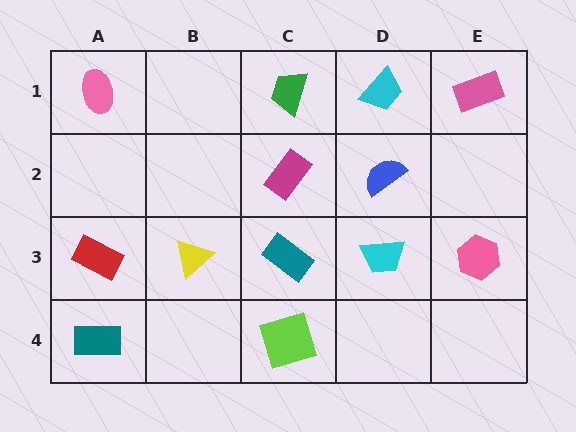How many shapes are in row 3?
5 shapes.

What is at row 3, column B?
A yellow triangle.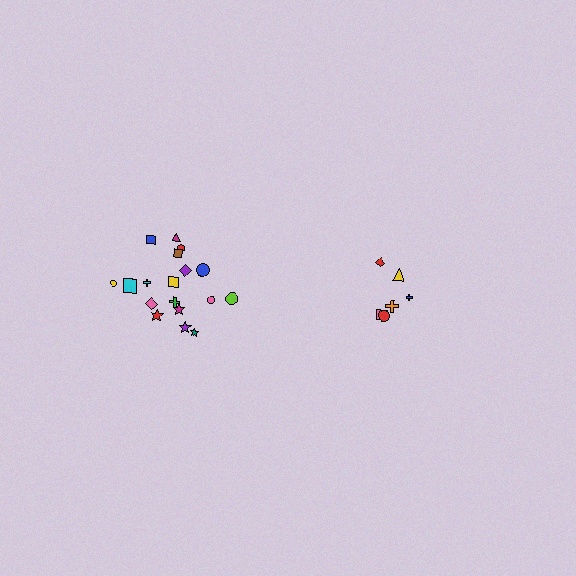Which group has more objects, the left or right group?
The left group.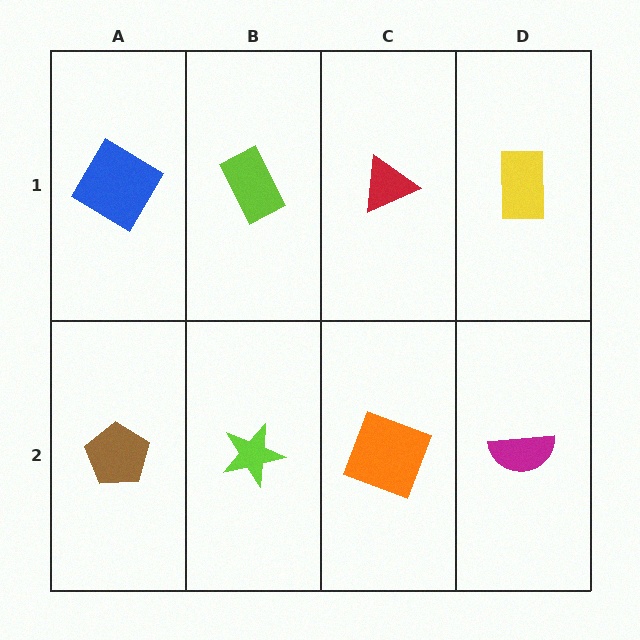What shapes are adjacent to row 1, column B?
A lime star (row 2, column B), a blue diamond (row 1, column A), a red triangle (row 1, column C).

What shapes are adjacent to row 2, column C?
A red triangle (row 1, column C), a lime star (row 2, column B), a magenta semicircle (row 2, column D).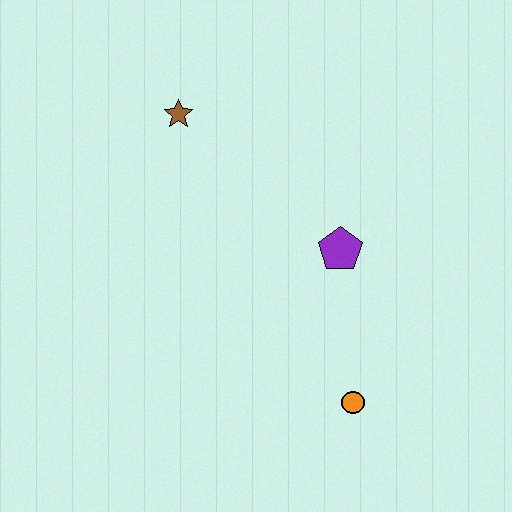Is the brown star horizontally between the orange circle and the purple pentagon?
No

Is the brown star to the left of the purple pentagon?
Yes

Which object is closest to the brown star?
The purple pentagon is closest to the brown star.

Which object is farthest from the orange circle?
The brown star is farthest from the orange circle.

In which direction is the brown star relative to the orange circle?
The brown star is above the orange circle.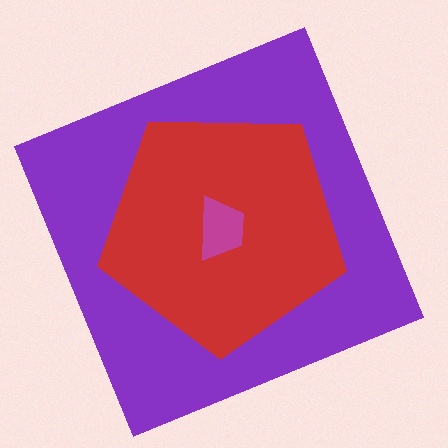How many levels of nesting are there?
3.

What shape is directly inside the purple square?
The red pentagon.